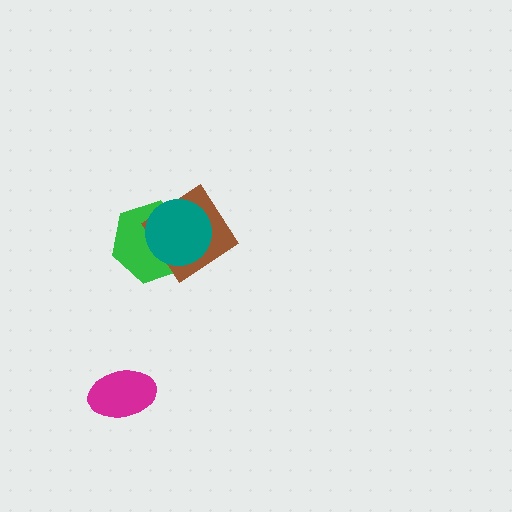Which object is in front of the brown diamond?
The teal circle is in front of the brown diamond.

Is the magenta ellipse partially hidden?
No, no other shape covers it.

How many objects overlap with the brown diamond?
2 objects overlap with the brown diamond.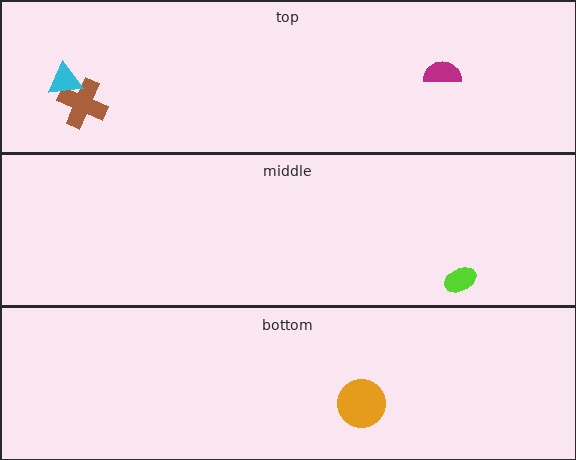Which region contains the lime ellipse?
The middle region.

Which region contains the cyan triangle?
The top region.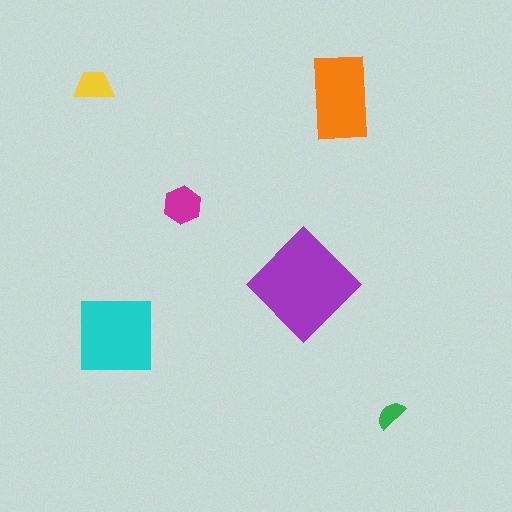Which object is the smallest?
The green semicircle.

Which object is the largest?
The purple diamond.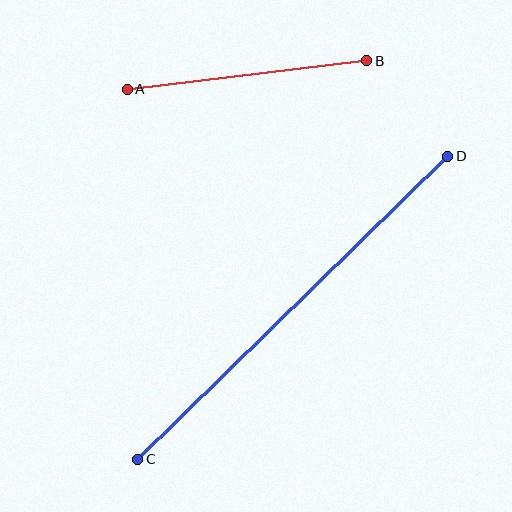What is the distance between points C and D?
The distance is approximately 434 pixels.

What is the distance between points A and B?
The distance is approximately 241 pixels.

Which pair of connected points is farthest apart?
Points C and D are farthest apart.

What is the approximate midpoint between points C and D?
The midpoint is at approximately (293, 308) pixels.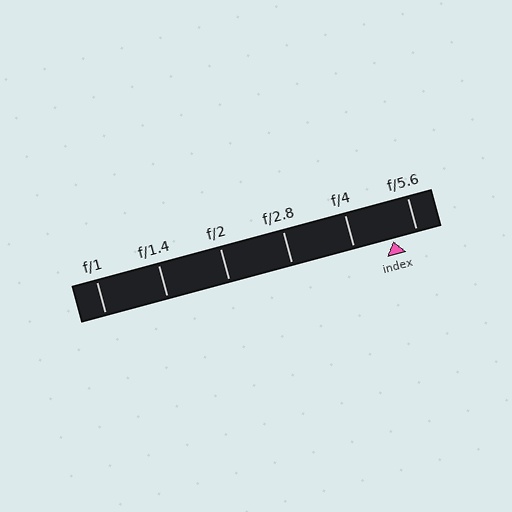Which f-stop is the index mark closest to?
The index mark is closest to f/5.6.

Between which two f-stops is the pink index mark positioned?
The index mark is between f/4 and f/5.6.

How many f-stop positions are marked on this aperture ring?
There are 6 f-stop positions marked.